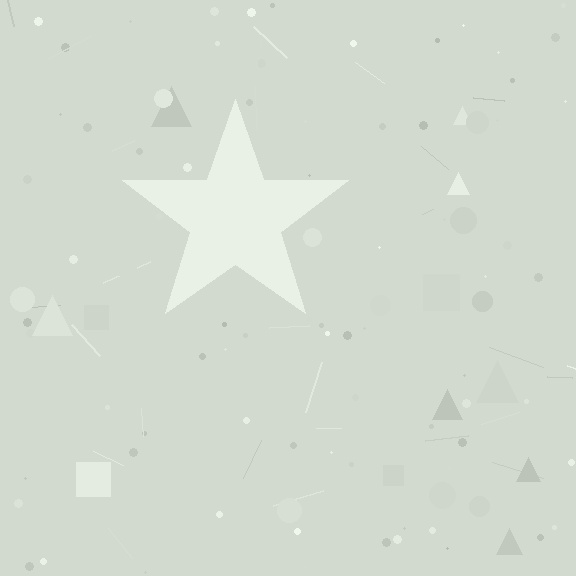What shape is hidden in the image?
A star is hidden in the image.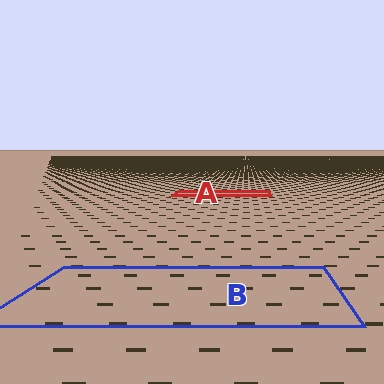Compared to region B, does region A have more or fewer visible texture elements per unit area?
Region A has more texture elements per unit area — they are packed more densely because it is farther away.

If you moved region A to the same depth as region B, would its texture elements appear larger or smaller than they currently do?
They would appear larger. At a closer depth, the same texture elements are projected at a bigger on-screen size.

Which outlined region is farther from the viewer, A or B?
Region A is farther from the viewer — the texture elements inside it appear smaller and more densely packed.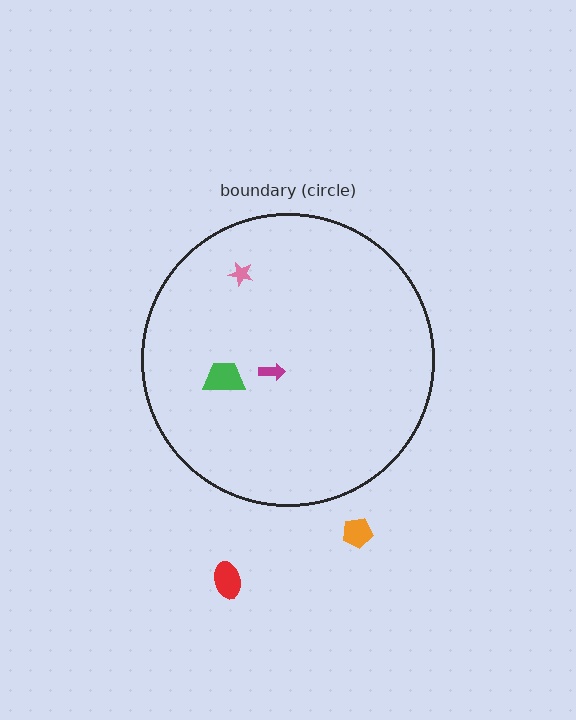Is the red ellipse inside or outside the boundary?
Outside.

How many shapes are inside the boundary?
3 inside, 2 outside.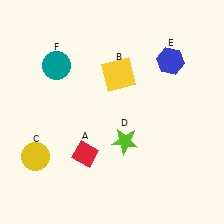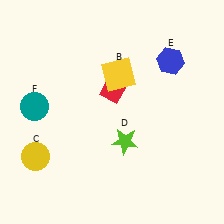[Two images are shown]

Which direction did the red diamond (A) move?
The red diamond (A) moved up.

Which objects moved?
The objects that moved are: the red diamond (A), the teal circle (F).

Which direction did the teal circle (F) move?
The teal circle (F) moved down.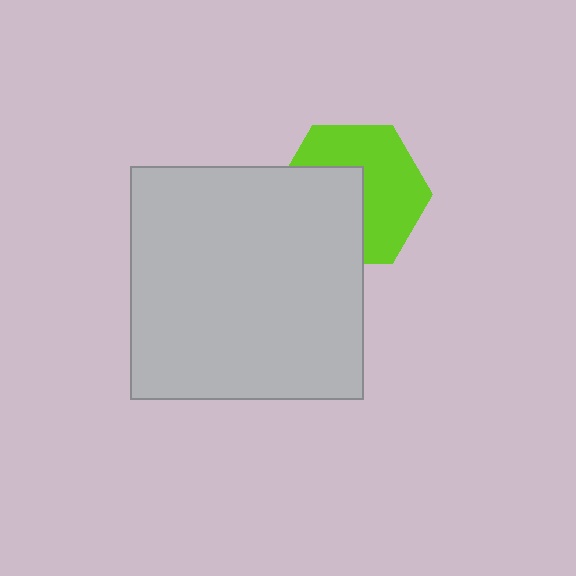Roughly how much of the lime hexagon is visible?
About half of it is visible (roughly 56%).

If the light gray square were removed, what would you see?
You would see the complete lime hexagon.